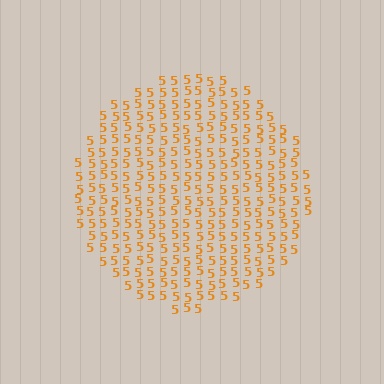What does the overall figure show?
The overall figure shows a circle.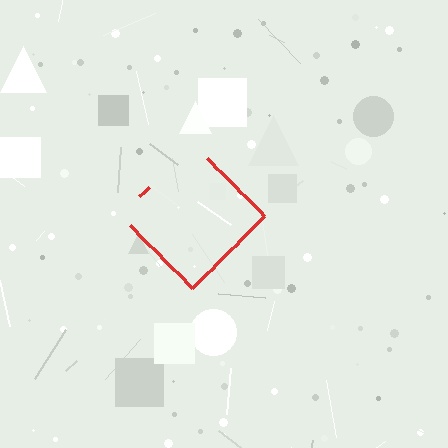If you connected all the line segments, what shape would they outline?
They would outline a diamond.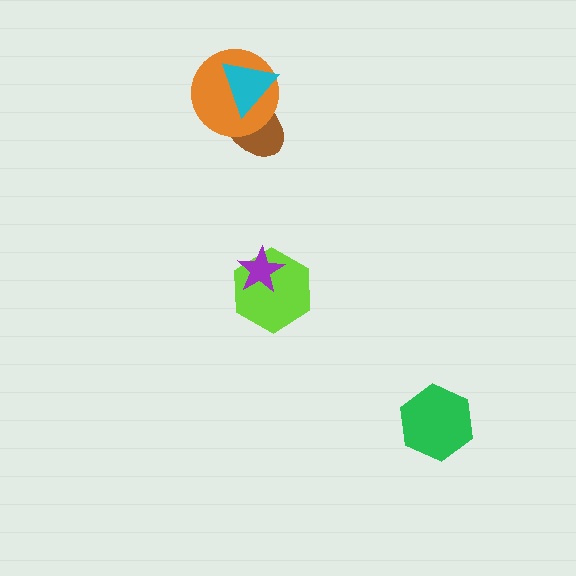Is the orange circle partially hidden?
Yes, it is partially covered by another shape.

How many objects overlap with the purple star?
1 object overlaps with the purple star.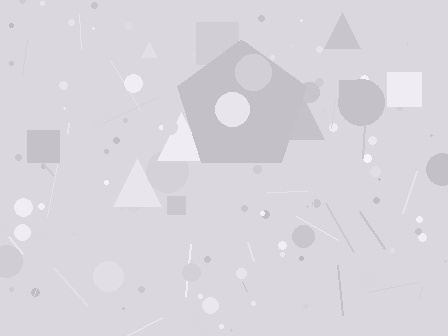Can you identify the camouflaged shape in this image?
The camouflaged shape is a pentagon.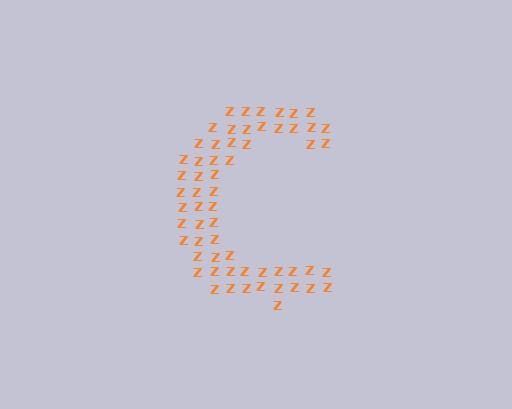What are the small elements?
The small elements are letter Z's.